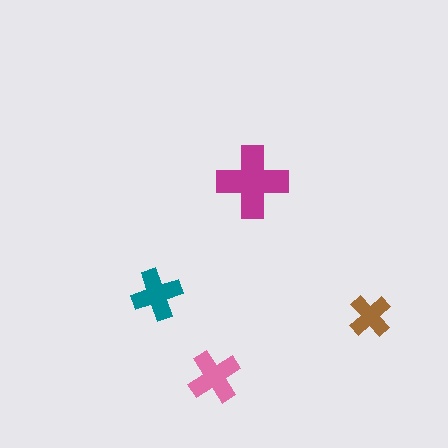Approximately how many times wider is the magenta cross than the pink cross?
About 1.5 times wider.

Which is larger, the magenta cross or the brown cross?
The magenta one.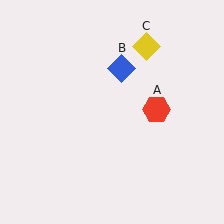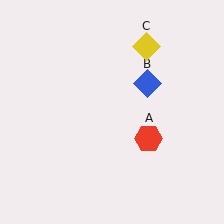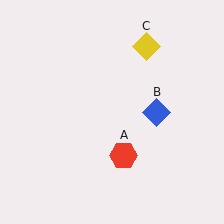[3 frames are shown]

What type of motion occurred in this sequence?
The red hexagon (object A), blue diamond (object B) rotated clockwise around the center of the scene.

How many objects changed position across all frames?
2 objects changed position: red hexagon (object A), blue diamond (object B).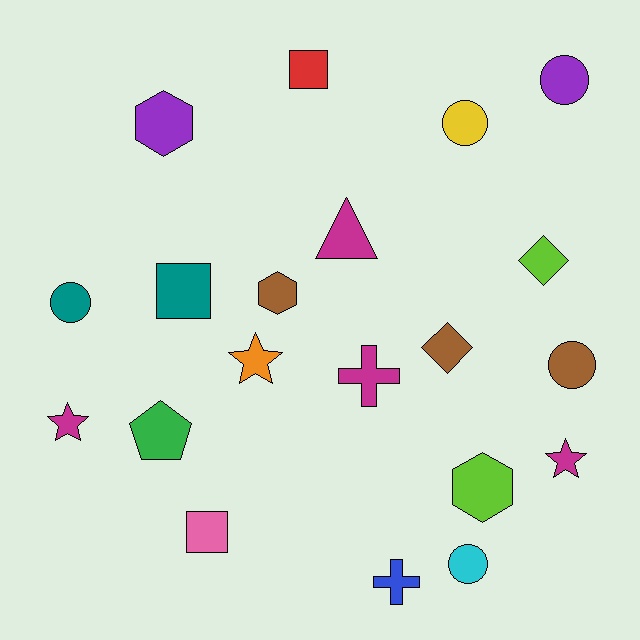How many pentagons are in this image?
There is 1 pentagon.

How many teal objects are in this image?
There are 2 teal objects.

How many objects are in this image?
There are 20 objects.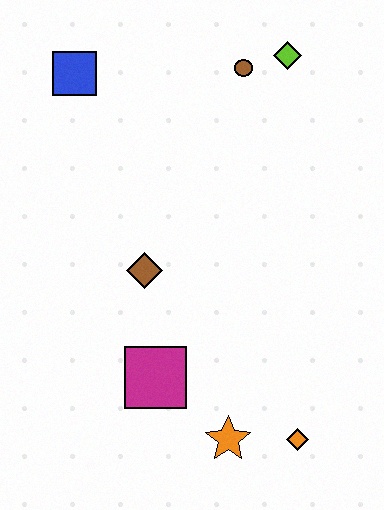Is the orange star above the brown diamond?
No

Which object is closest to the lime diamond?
The brown circle is closest to the lime diamond.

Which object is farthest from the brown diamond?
The lime diamond is farthest from the brown diamond.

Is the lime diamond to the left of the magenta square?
No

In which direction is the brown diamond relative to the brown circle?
The brown diamond is below the brown circle.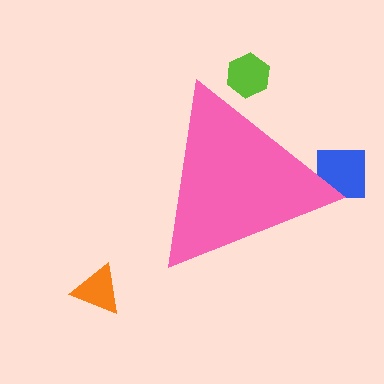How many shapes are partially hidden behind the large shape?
2 shapes are partially hidden.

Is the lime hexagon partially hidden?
Yes, the lime hexagon is partially hidden behind the pink triangle.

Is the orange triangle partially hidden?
No, the orange triangle is fully visible.